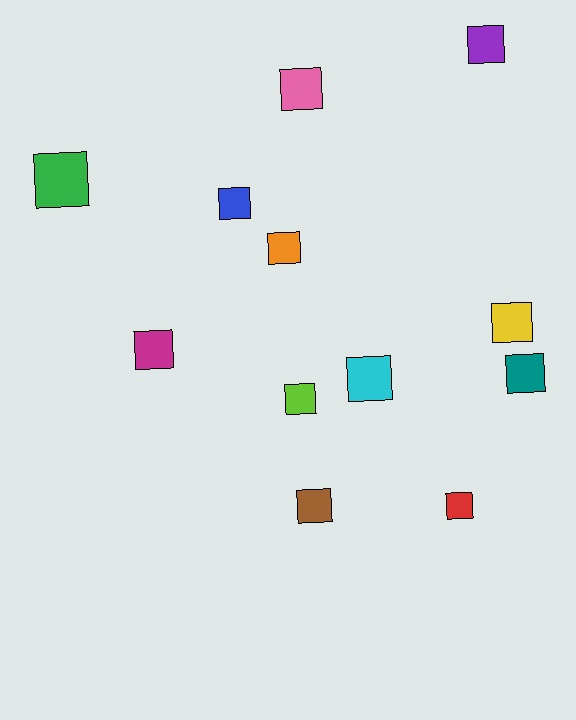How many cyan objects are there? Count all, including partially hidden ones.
There is 1 cyan object.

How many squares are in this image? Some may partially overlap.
There are 12 squares.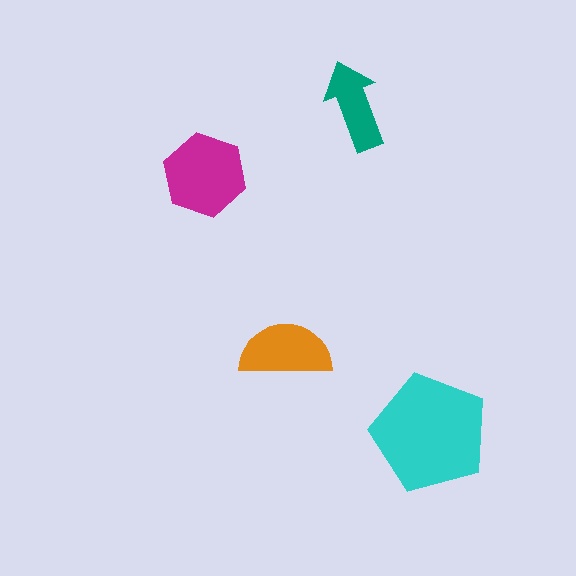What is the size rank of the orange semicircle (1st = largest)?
3rd.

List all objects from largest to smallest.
The cyan pentagon, the magenta hexagon, the orange semicircle, the teal arrow.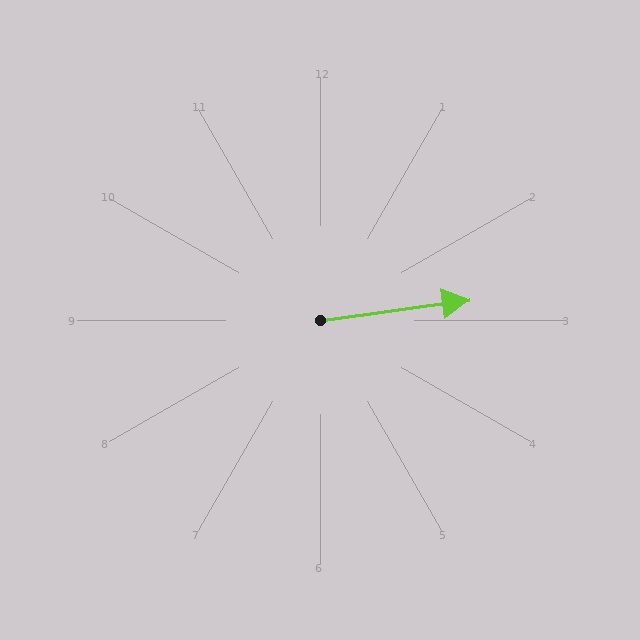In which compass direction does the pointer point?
East.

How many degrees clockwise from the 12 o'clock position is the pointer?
Approximately 82 degrees.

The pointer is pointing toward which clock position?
Roughly 3 o'clock.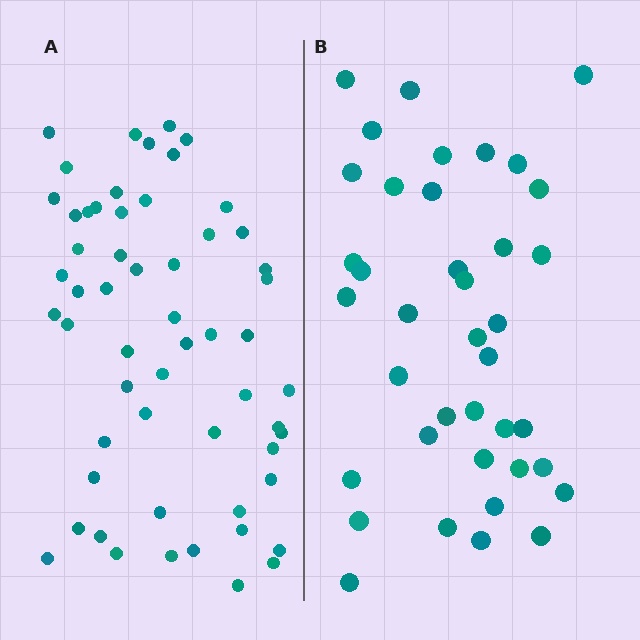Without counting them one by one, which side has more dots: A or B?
Region A (the left region) has more dots.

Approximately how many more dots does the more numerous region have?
Region A has approximately 20 more dots than region B.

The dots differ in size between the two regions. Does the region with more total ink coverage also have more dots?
No. Region B has more total ink coverage because its dots are larger, but region A actually contains more individual dots. Total area can be misleading — the number of items is what matters here.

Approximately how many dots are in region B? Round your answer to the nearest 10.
About 40 dots. (The exact count is 39, which rounds to 40.)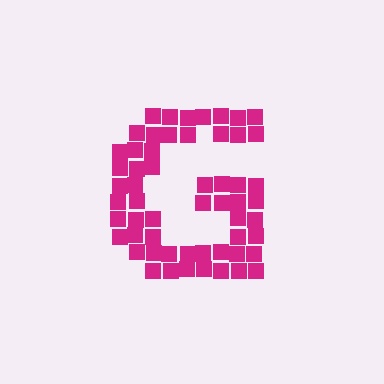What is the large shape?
The large shape is the letter G.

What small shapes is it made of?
It is made of small squares.